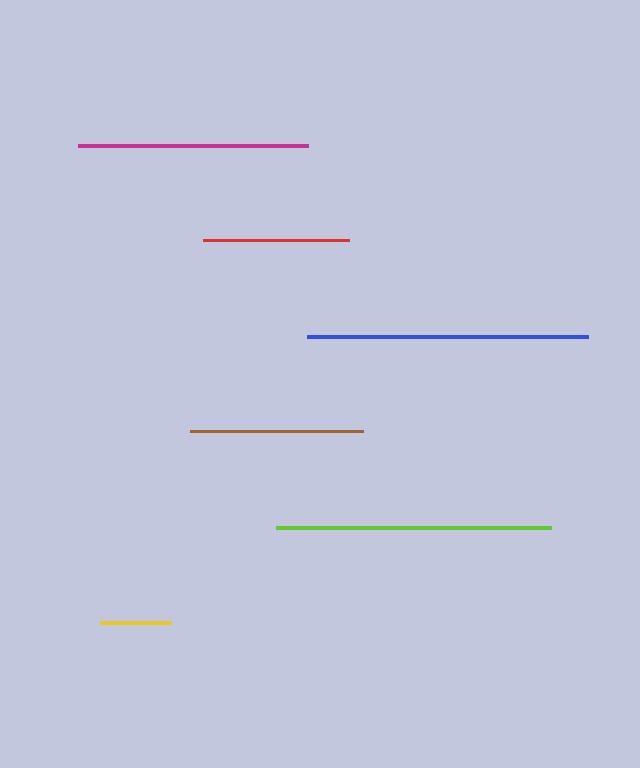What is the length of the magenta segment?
The magenta segment is approximately 230 pixels long.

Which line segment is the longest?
The blue line is the longest at approximately 281 pixels.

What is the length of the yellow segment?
The yellow segment is approximately 71 pixels long.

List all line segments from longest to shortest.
From longest to shortest: blue, lime, magenta, brown, red, yellow.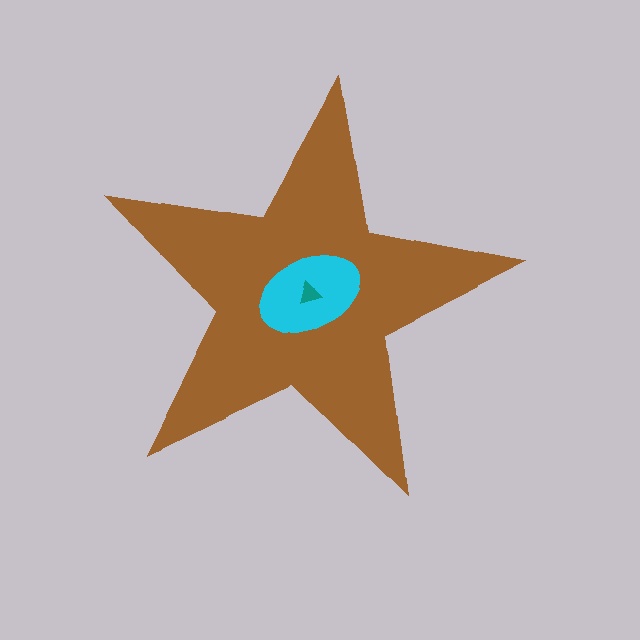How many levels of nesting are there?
3.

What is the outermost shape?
The brown star.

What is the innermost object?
The teal triangle.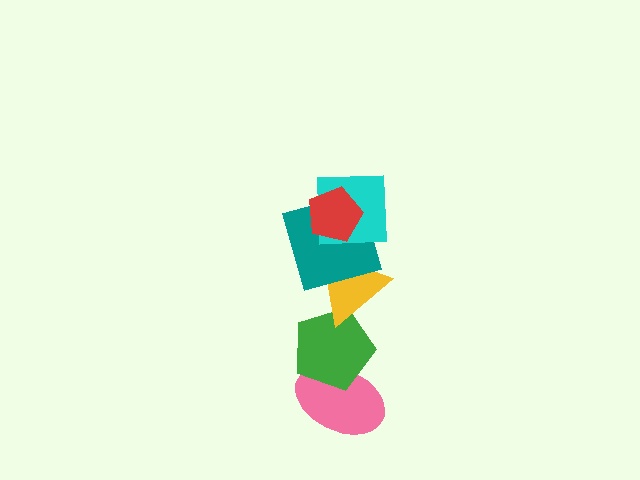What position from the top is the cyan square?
The cyan square is 2nd from the top.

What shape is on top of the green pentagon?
The yellow triangle is on top of the green pentagon.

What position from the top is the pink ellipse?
The pink ellipse is 6th from the top.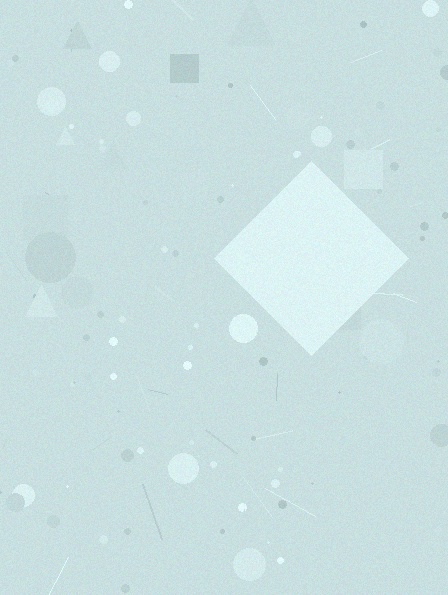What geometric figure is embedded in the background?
A diamond is embedded in the background.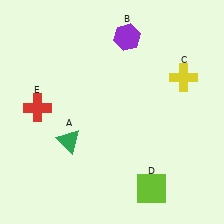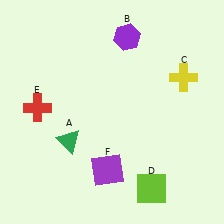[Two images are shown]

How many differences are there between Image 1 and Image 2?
There is 1 difference between the two images.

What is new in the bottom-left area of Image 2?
A purple square (F) was added in the bottom-left area of Image 2.